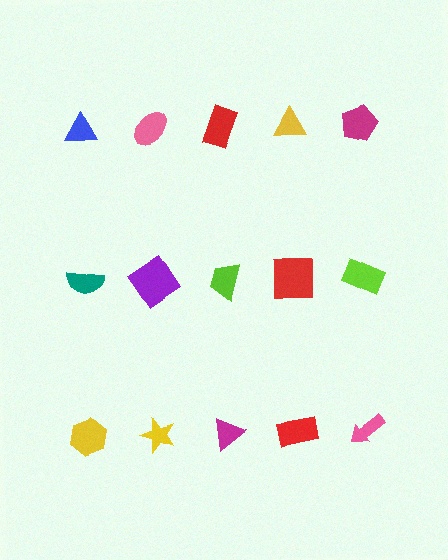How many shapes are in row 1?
5 shapes.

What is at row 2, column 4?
A red square.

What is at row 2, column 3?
A lime trapezoid.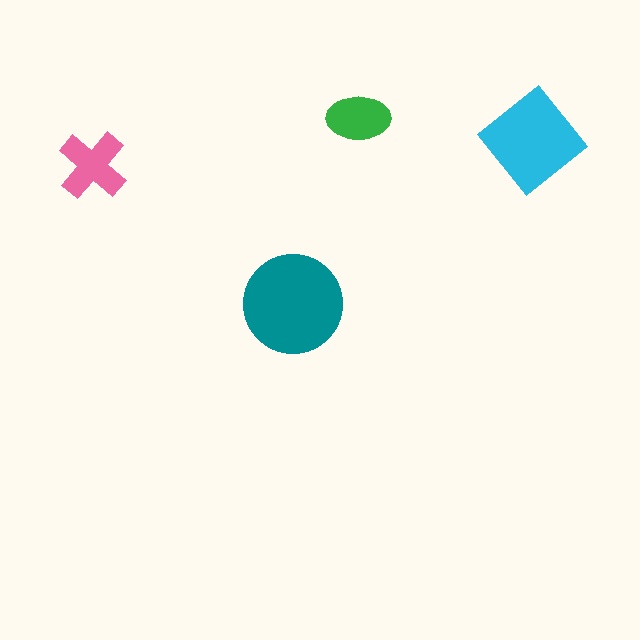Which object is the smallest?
The green ellipse.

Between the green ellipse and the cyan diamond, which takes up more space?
The cyan diamond.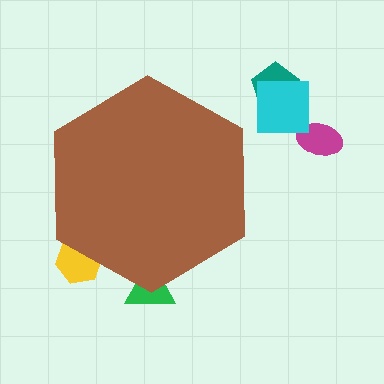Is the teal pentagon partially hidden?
No, the teal pentagon is fully visible.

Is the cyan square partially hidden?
No, the cyan square is fully visible.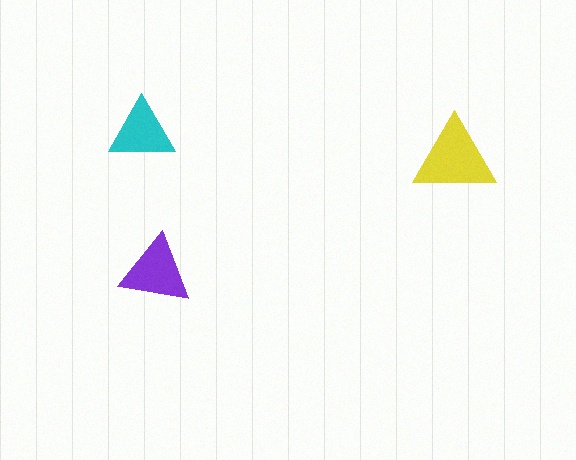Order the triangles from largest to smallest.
the yellow one, the purple one, the cyan one.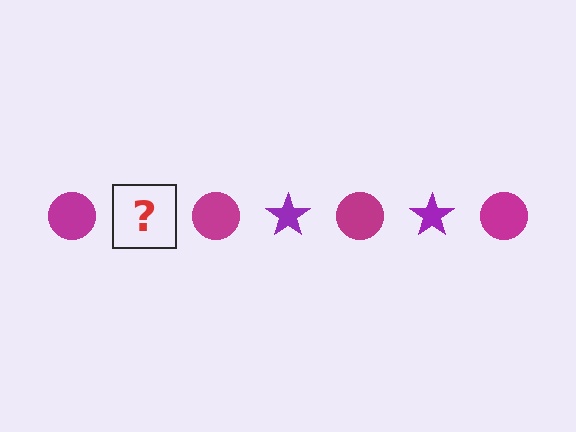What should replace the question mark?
The question mark should be replaced with a purple star.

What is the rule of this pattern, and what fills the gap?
The rule is that the pattern alternates between magenta circle and purple star. The gap should be filled with a purple star.